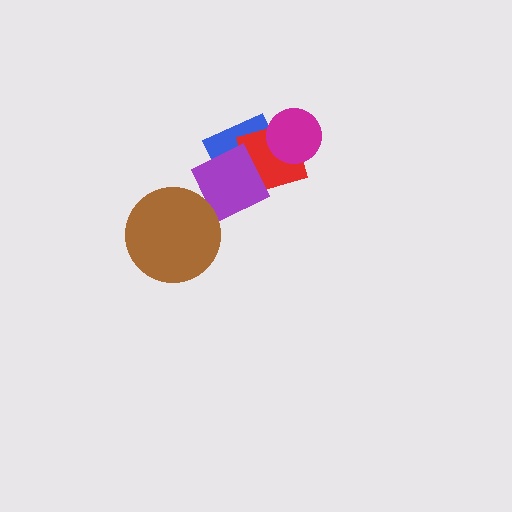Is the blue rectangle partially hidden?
Yes, it is partially covered by another shape.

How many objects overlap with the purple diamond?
3 objects overlap with the purple diamond.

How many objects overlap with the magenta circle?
2 objects overlap with the magenta circle.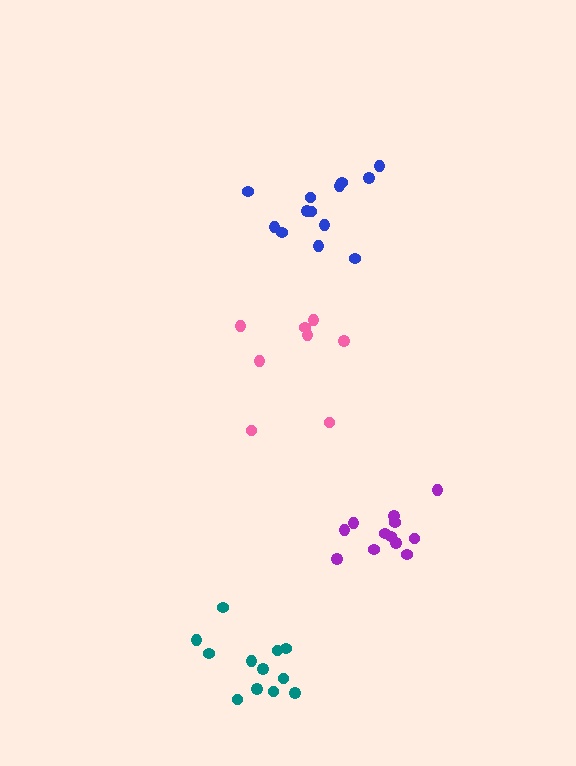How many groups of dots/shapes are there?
There are 4 groups.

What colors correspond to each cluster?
The clusters are colored: teal, blue, purple, pink.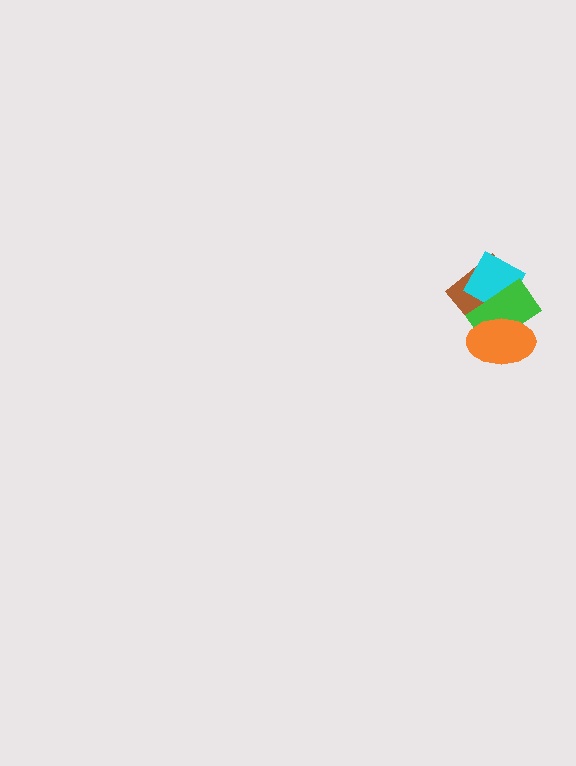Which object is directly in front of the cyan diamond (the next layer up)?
The green rectangle is directly in front of the cyan diamond.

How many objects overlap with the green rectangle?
3 objects overlap with the green rectangle.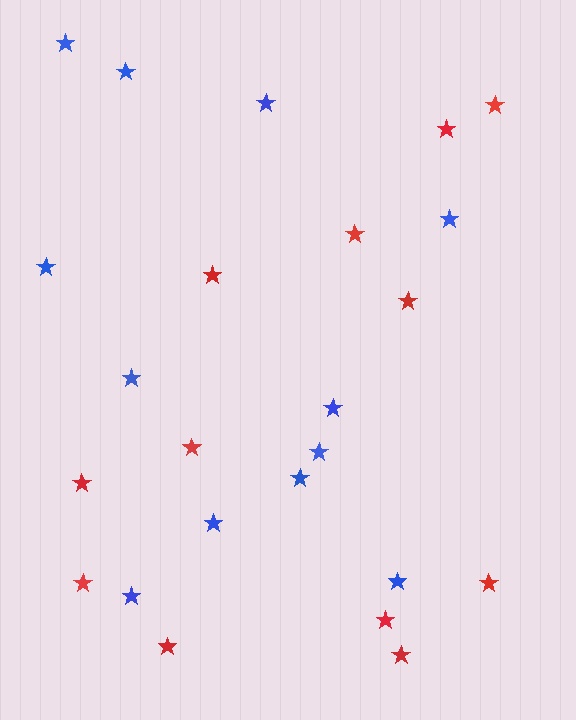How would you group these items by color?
There are 2 groups: one group of red stars (12) and one group of blue stars (12).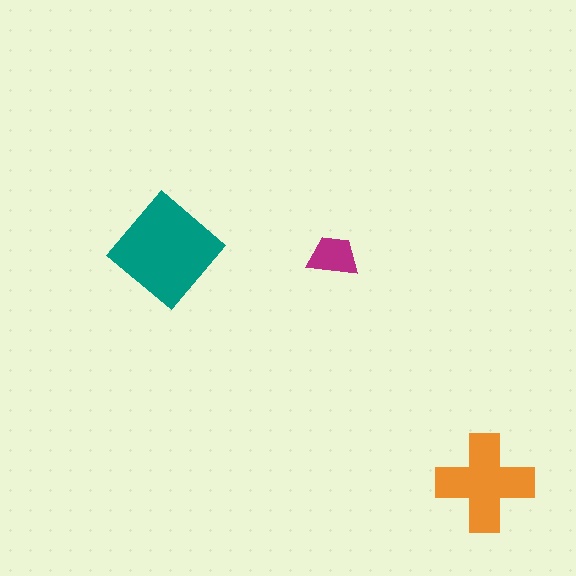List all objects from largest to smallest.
The teal diamond, the orange cross, the magenta trapezoid.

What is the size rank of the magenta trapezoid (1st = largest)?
3rd.